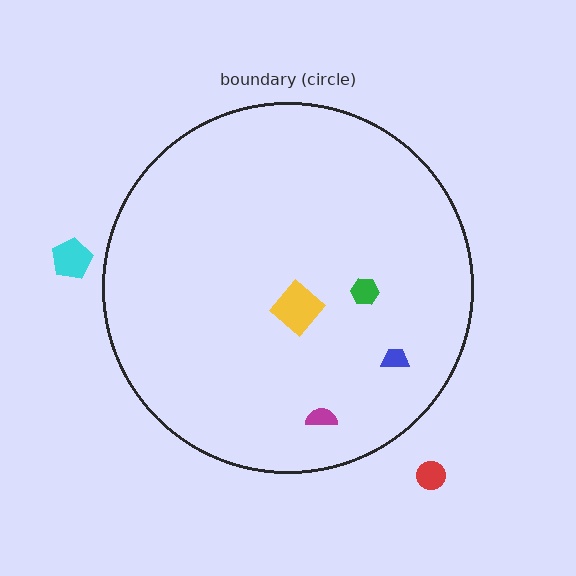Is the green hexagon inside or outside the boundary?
Inside.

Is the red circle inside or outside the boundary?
Outside.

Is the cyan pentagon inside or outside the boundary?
Outside.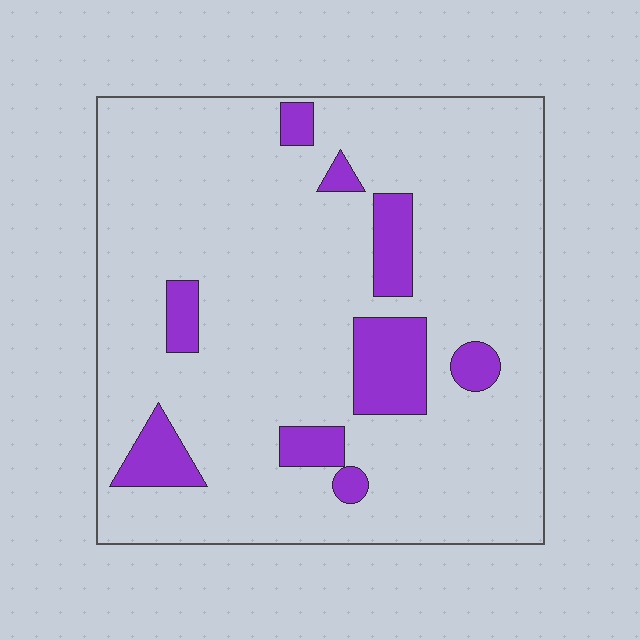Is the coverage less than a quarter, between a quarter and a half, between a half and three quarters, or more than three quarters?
Less than a quarter.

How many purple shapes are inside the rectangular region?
9.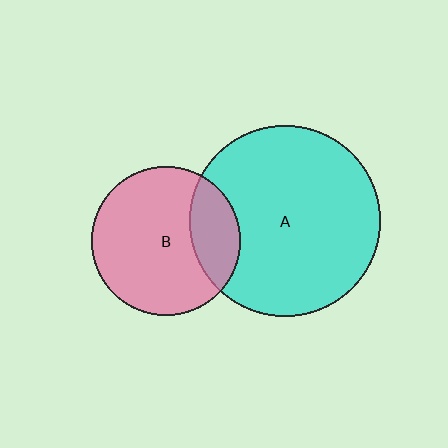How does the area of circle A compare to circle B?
Approximately 1.7 times.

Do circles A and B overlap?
Yes.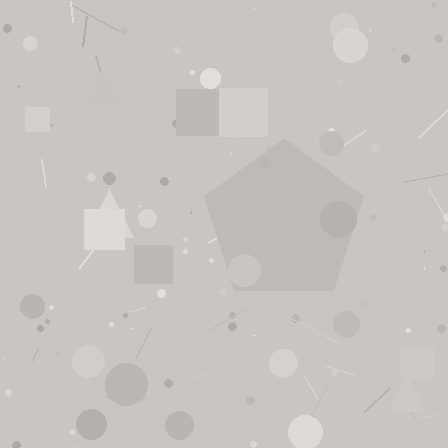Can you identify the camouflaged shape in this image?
The camouflaged shape is a pentagon.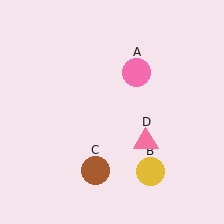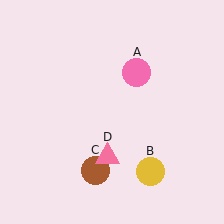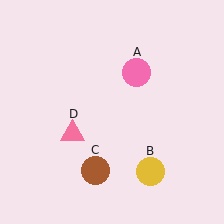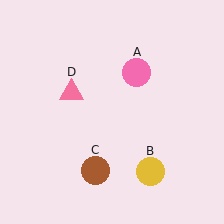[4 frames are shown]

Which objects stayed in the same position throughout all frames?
Pink circle (object A) and yellow circle (object B) and brown circle (object C) remained stationary.